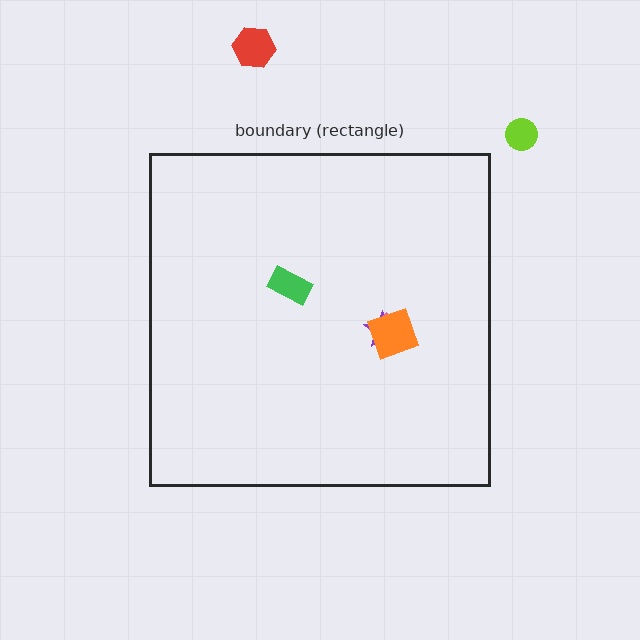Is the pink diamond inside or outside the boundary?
Inside.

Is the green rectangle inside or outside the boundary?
Inside.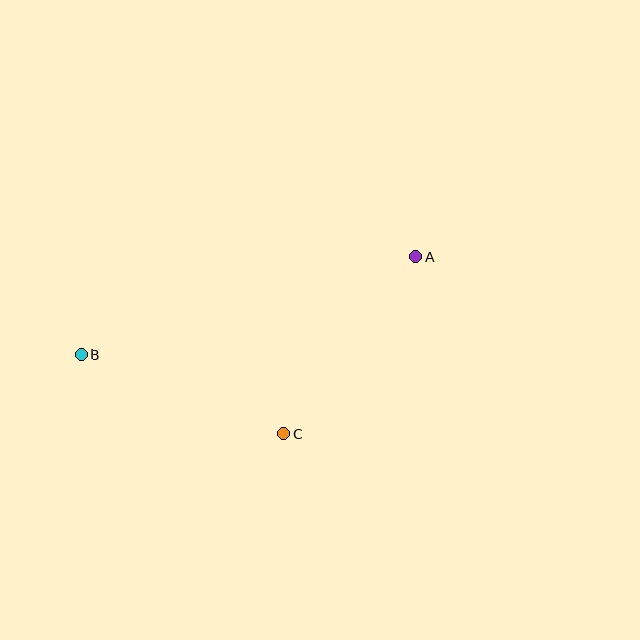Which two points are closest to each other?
Points B and C are closest to each other.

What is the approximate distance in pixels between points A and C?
The distance between A and C is approximately 221 pixels.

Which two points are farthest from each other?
Points A and B are farthest from each other.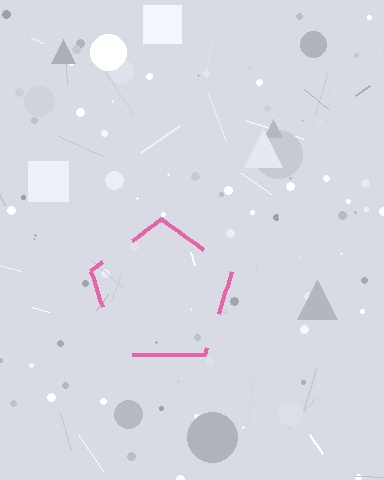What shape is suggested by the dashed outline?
The dashed outline suggests a pentagon.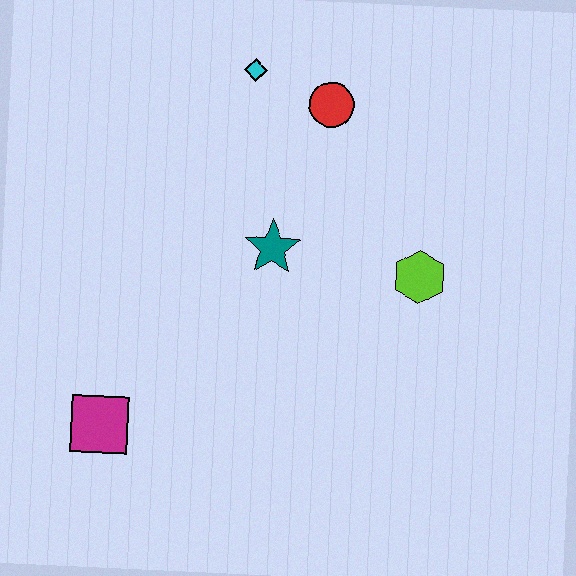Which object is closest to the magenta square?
The teal star is closest to the magenta square.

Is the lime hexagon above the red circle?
No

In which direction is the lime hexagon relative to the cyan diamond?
The lime hexagon is below the cyan diamond.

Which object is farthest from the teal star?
The magenta square is farthest from the teal star.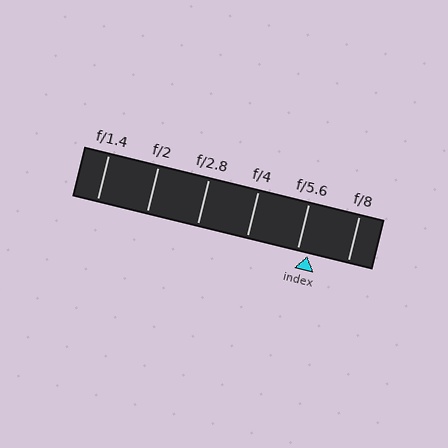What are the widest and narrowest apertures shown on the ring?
The widest aperture shown is f/1.4 and the narrowest is f/8.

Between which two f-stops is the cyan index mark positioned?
The index mark is between f/5.6 and f/8.